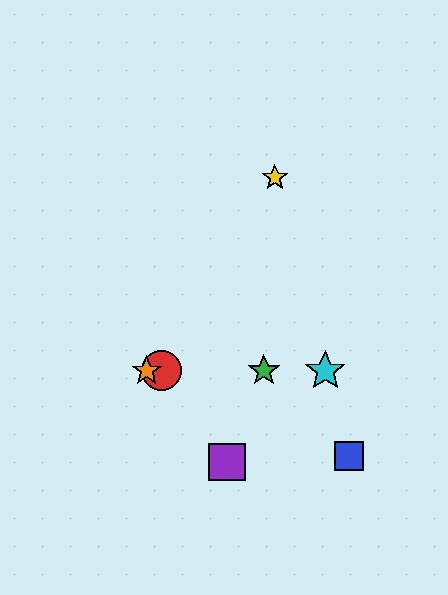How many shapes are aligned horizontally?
4 shapes (the red circle, the green star, the orange star, the cyan star) are aligned horizontally.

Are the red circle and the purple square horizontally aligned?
No, the red circle is at y≈371 and the purple square is at y≈462.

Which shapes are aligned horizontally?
The red circle, the green star, the orange star, the cyan star are aligned horizontally.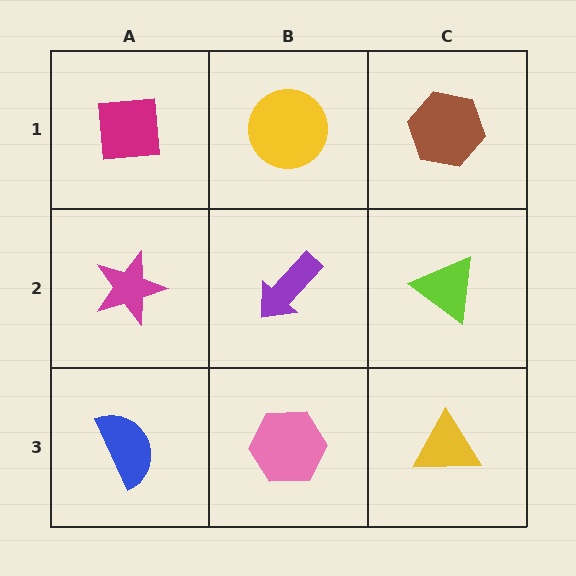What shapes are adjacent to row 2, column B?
A yellow circle (row 1, column B), a pink hexagon (row 3, column B), a magenta star (row 2, column A), a lime triangle (row 2, column C).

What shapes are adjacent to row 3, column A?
A magenta star (row 2, column A), a pink hexagon (row 3, column B).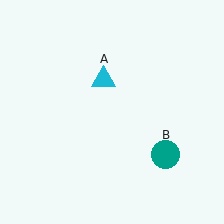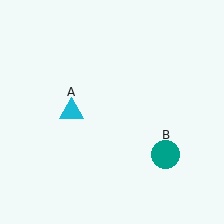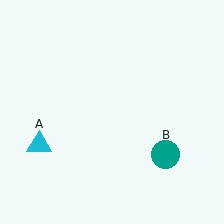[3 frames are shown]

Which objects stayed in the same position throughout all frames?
Teal circle (object B) remained stationary.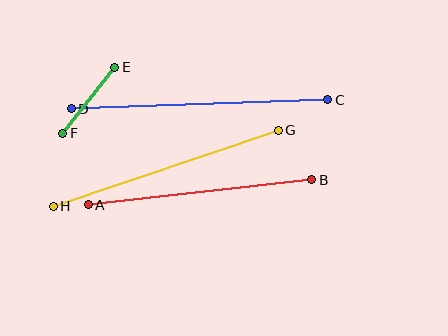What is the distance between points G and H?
The distance is approximately 238 pixels.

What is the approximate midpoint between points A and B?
The midpoint is at approximately (200, 192) pixels.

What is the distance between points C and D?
The distance is approximately 257 pixels.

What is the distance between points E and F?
The distance is approximately 84 pixels.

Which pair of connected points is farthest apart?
Points C and D are farthest apart.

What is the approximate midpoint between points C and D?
The midpoint is at approximately (200, 104) pixels.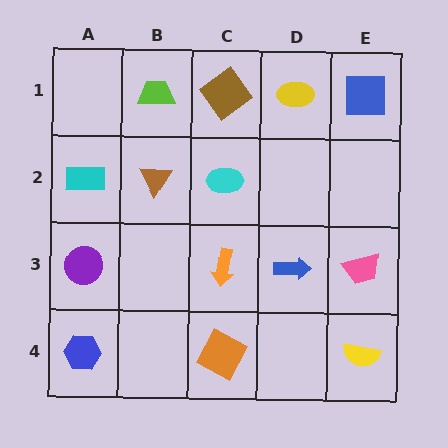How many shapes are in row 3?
4 shapes.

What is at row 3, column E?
A pink trapezoid.